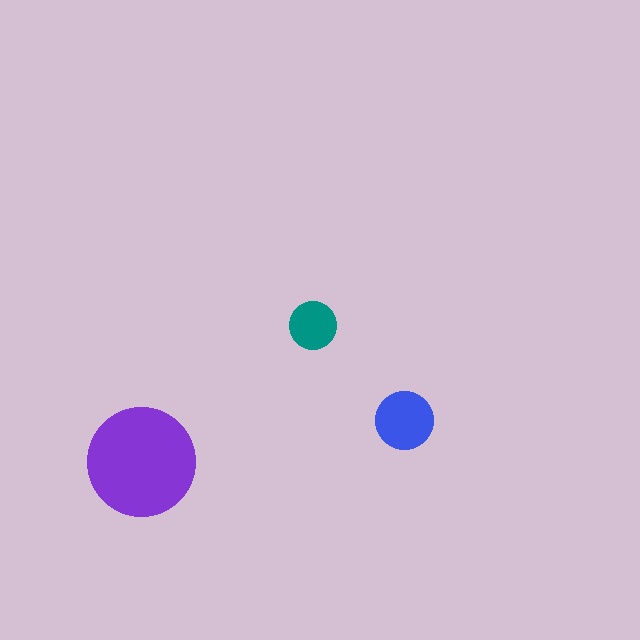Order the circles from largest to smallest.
the purple one, the blue one, the teal one.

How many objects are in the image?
There are 3 objects in the image.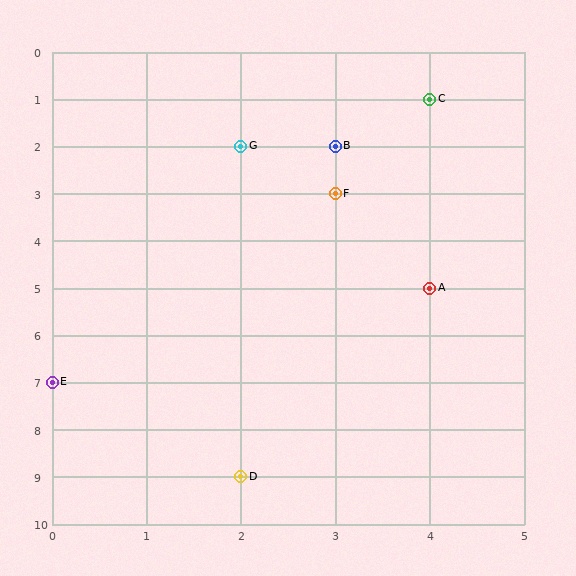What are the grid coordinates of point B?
Point B is at grid coordinates (3, 2).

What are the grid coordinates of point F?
Point F is at grid coordinates (3, 3).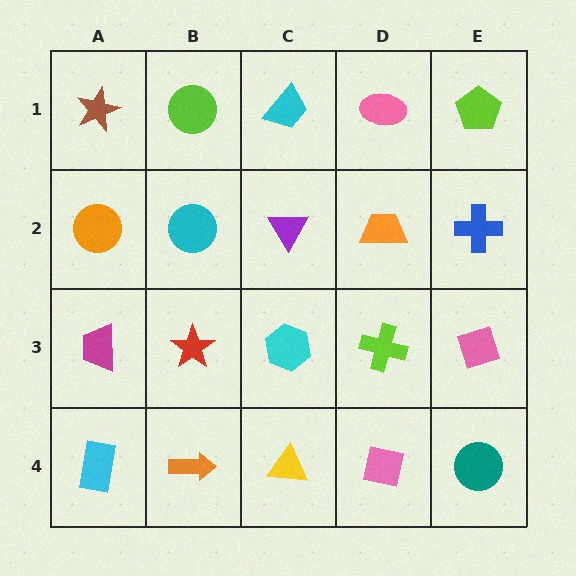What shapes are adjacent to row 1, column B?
A cyan circle (row 2, column B), a brown star (row 1, column A), a cyan trapezoid (row 1, column C).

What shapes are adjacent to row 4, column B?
A red star (row 3, column B), a cyan rectangle (row 4, column A), a yellow triangle (row 4, column C).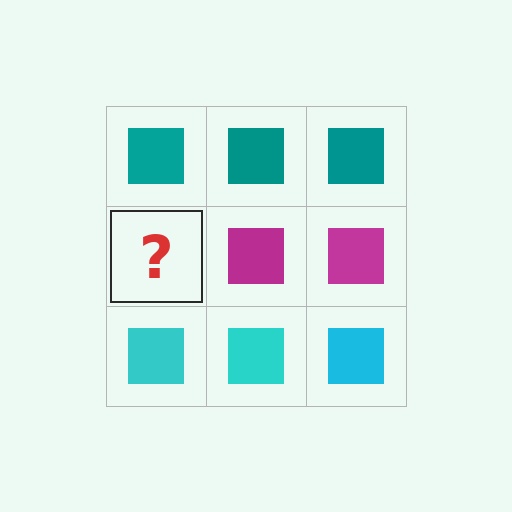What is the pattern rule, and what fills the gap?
The rule is that each row has a consistent color. The gap should be filled with a magenta square.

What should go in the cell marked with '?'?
The missing cell should contain a magenta square.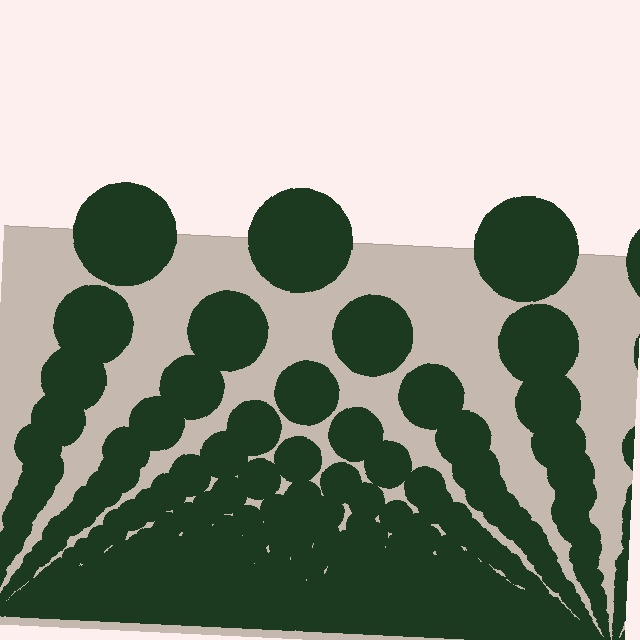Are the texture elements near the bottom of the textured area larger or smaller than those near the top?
Smaller. The gradient is inverted — elements near the bottom are smaller and denser.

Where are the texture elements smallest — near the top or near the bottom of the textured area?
Near the bottom.